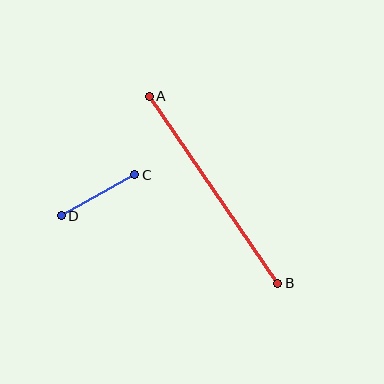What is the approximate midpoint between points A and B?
The midpoint is at approximately (213, 190) pixels.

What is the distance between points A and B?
The distance is approximately 227 pixels.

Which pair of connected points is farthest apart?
Points A and B are farthest apart.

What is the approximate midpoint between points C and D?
The midpoint is at approximately (98, 195) pixels.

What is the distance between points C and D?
The distance is approximately 84 pixels.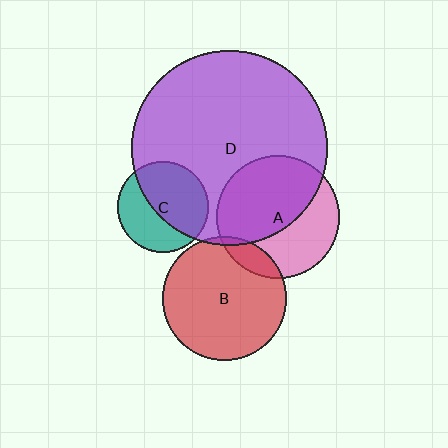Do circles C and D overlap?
Yes.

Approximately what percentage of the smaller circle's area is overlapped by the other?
Approximately 55%.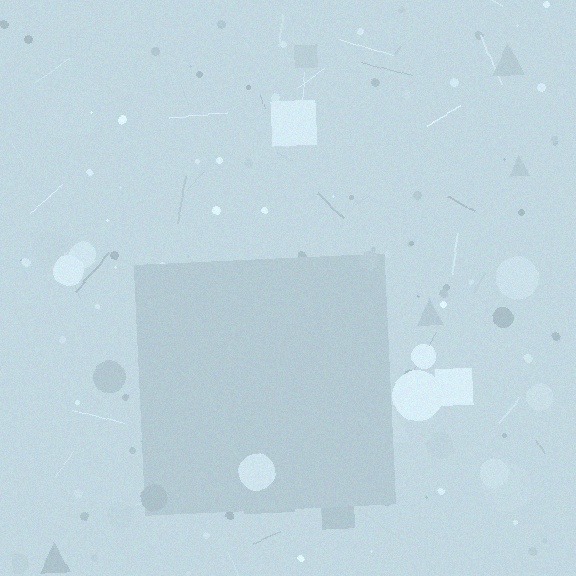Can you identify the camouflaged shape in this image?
The camouflaged shape is a square.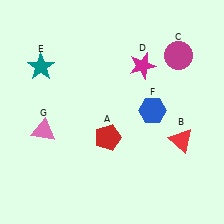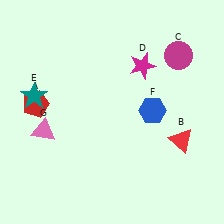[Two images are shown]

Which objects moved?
The objects that moved are: the red pentagon (A), the teal star (E).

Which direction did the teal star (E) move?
The teal star (E) moved down.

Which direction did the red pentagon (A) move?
The red pentagon (A) moved left.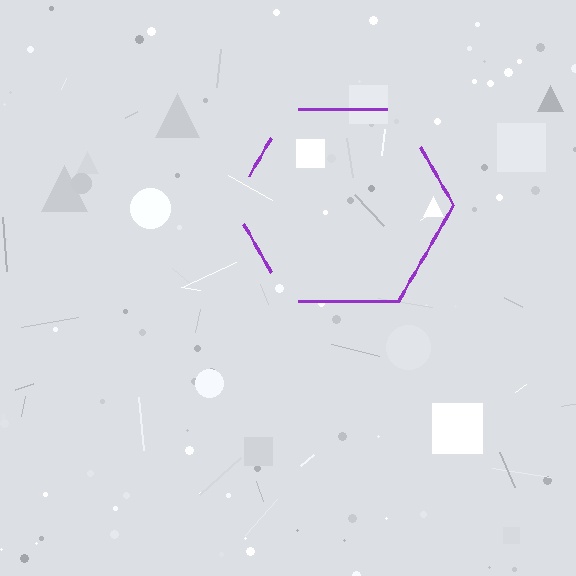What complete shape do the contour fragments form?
The contour fragments form a hexagon.